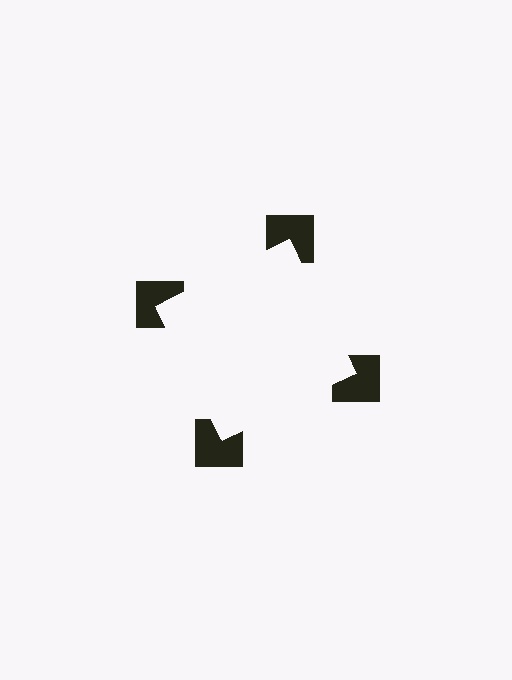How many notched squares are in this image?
There are 4 — one at each vertex of the illusory square.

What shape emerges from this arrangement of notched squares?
An illusory square — its edges are inferred from the aligned wedge cuts in the notched squares, not physically drawn.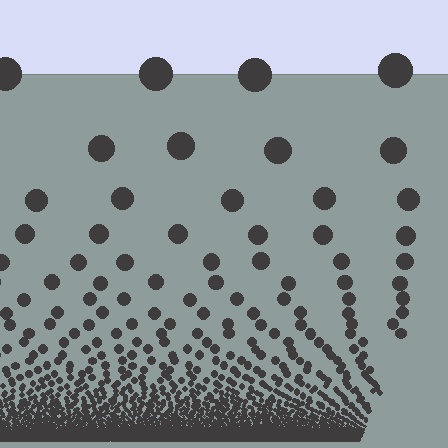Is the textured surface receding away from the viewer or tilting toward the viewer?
The surface appears to tilt toward the viewer. Texture elements get larger and sparser toward the top.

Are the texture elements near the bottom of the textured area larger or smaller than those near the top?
Smaller. The gradient is inverted — elements near the bottom are smaller and denser.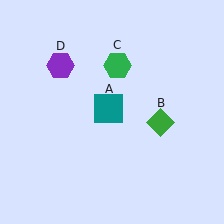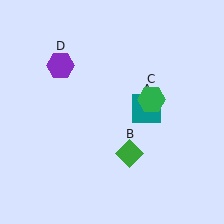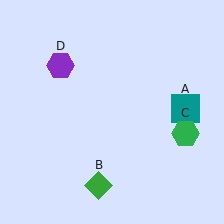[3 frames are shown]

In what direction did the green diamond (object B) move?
The green diamond (object B) moved down and to the left.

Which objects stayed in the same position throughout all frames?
Purple hexagon (object D) remained stationary.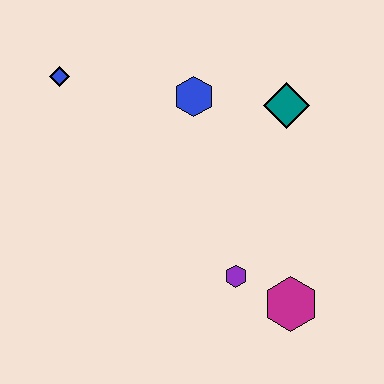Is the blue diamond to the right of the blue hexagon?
No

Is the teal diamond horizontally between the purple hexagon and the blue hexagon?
No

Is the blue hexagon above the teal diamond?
Yes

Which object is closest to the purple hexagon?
The magenta hexagon is closest to the purple hexagon.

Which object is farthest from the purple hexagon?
The blue diamond is farthest from the purple hexagon.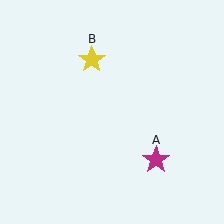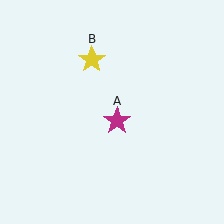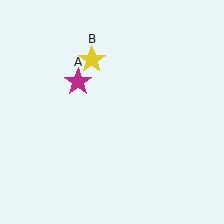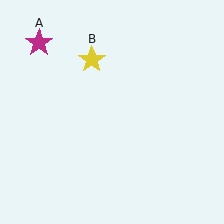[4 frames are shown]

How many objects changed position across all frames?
1 object changed position: magenta star (object A).